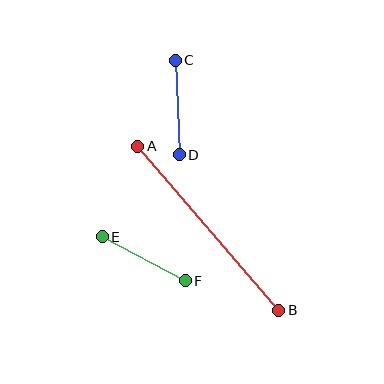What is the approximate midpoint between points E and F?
The midpoint is at approximately (144, 259) pixels.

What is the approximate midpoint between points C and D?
The midpoint is at approximately (177, 108) pixels.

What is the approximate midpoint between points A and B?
The midpoint is at approximately (208, 228) pixels.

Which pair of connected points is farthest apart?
Points A and B are farthest apart.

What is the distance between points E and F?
The distance is approximately 94 pixels.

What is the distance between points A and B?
The distance is approximately 216 pixels.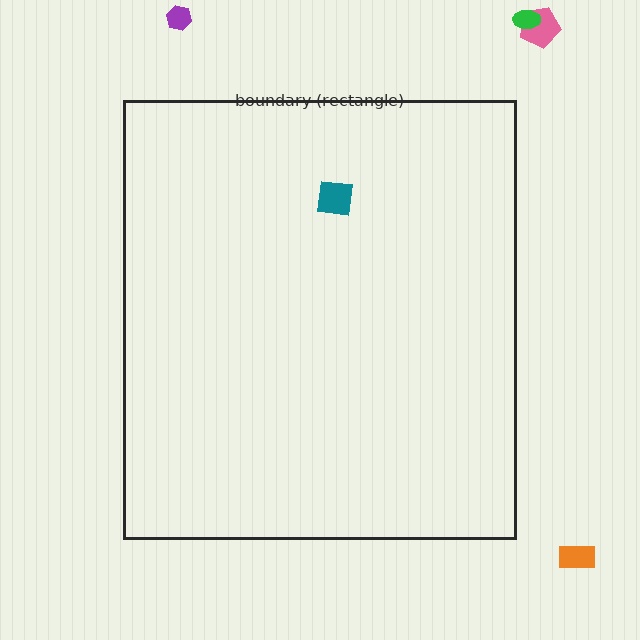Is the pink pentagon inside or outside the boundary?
Outside.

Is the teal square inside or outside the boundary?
Inside.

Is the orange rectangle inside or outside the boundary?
Outside.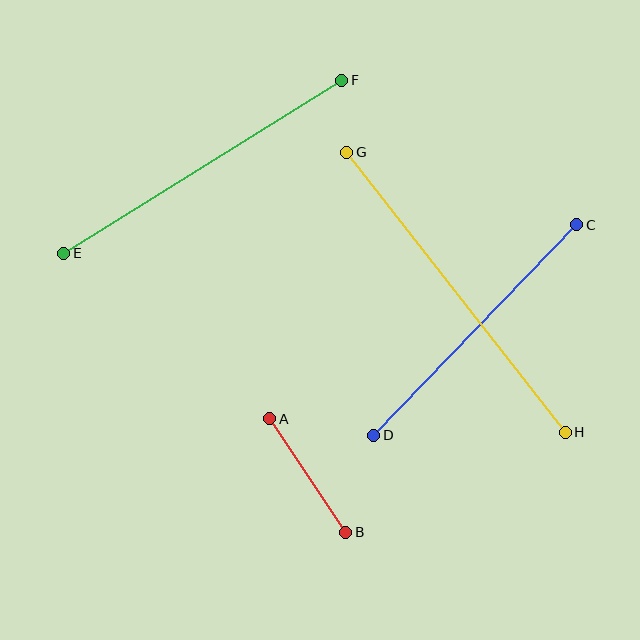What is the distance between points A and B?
The distance is approximately 136 pixels.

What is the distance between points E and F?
The distance is approximately 327 pixels.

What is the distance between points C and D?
The distance is approximately 292 pixels.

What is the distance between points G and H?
The distance is approximately 355 pixels.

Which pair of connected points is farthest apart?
Points G and H are farthest apart.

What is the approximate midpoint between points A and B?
The midpoint is at approximately (308, 475) pixels.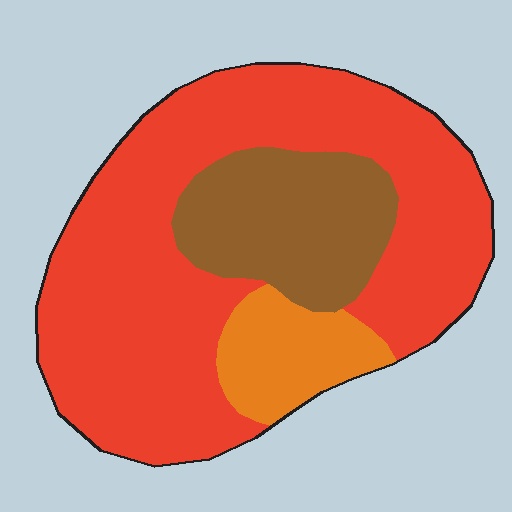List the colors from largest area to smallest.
From largest to smallest: red, brown, orange.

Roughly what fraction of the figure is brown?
Brown covers roughly 20% of the figure.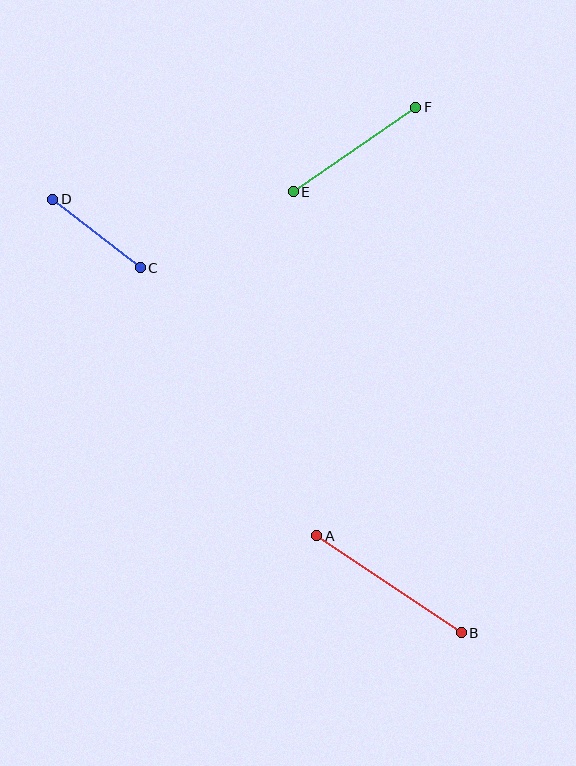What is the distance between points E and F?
The distance is approximately 149 pixels.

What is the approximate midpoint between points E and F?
The midpoint is at approximately (354, 150) pixels.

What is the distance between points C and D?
The distance is approximately 112 pixels.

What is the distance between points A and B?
The distance is approximately 174 pixels.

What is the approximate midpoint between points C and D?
The midpoint is at approximately (97, 234) pixels.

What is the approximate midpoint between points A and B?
The midpoint is at approximately (389, 584) pixels.